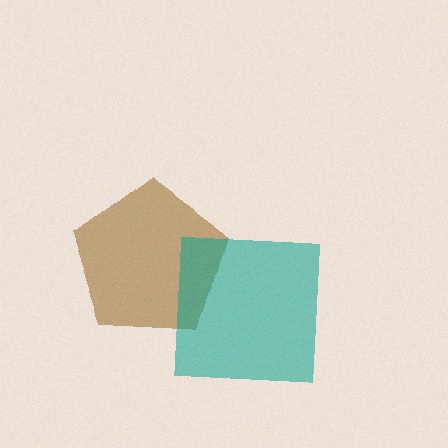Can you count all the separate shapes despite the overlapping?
Yes, there are 2 separate shapes.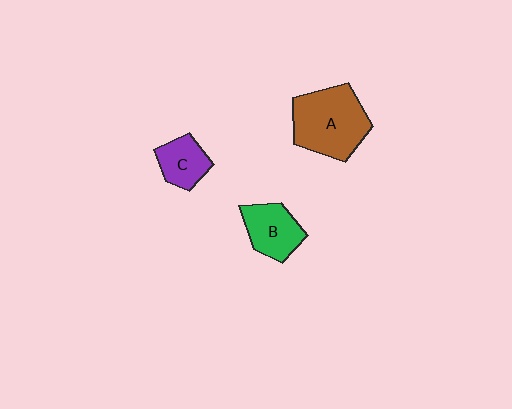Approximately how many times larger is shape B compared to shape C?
Approximately 1.3 times.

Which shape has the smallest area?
Shape C (purple).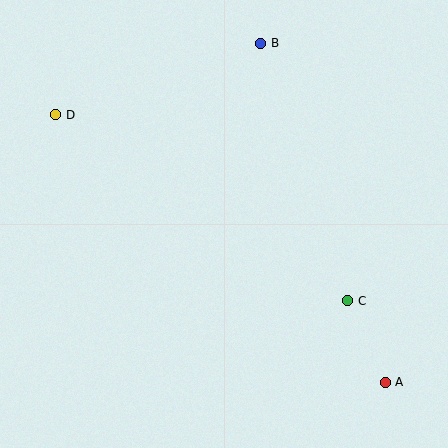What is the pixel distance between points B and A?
The distance between B and A is 361 pixels.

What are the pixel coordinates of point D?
Point D is at (56, 115).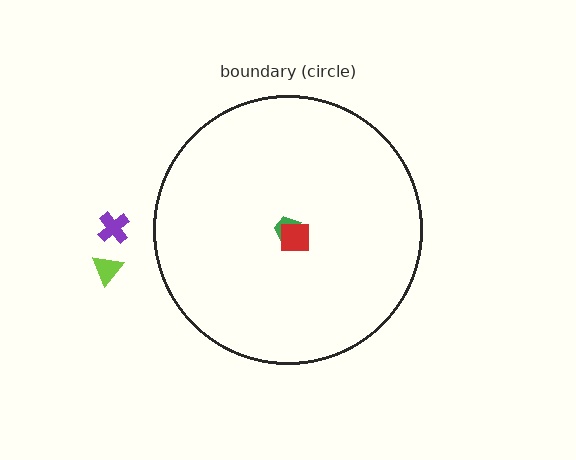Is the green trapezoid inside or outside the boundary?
Inside.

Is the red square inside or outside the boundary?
Inside.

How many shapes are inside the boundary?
2 inside, 2 outside.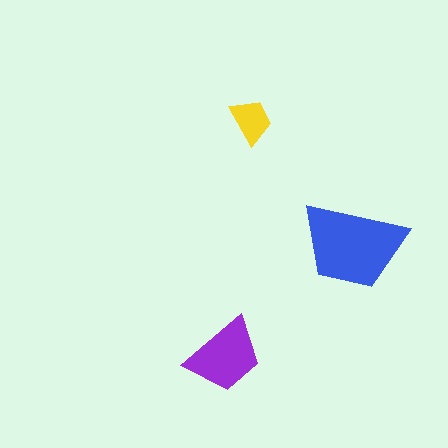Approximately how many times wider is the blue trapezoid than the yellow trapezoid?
About 2.5 times wider.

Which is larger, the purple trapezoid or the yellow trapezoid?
The purple one.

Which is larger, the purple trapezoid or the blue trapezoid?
The blue one.